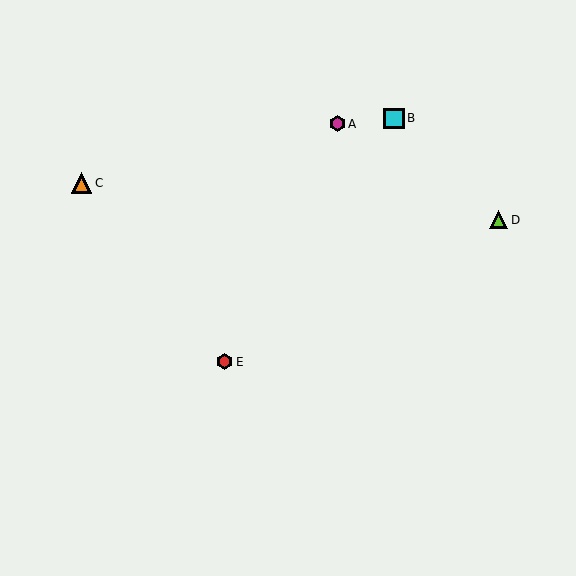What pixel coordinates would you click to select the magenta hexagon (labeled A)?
Click at (338, 124) to select the magenta hexagon A.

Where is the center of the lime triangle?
The center of the lime triangle is at (498, 220).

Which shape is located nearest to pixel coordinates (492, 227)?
The lime triangle (labeled D) at (498, 220) is nearest to that location.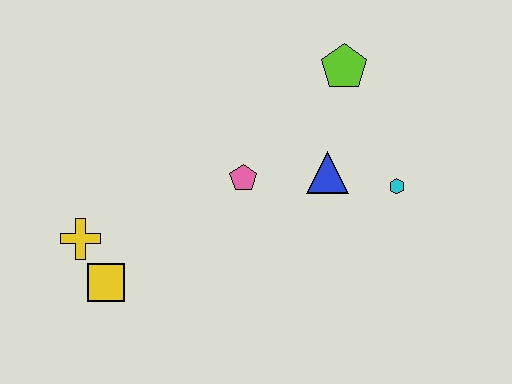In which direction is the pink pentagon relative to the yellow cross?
The pink pentagon is to the right of the yellow cross.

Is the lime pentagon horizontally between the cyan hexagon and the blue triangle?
Yes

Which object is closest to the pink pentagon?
The blue triangle is closest to the pink pentagon.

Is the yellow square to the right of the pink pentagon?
No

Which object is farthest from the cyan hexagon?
The yellow cross is farthest from the cyan hexagon.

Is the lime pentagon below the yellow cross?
No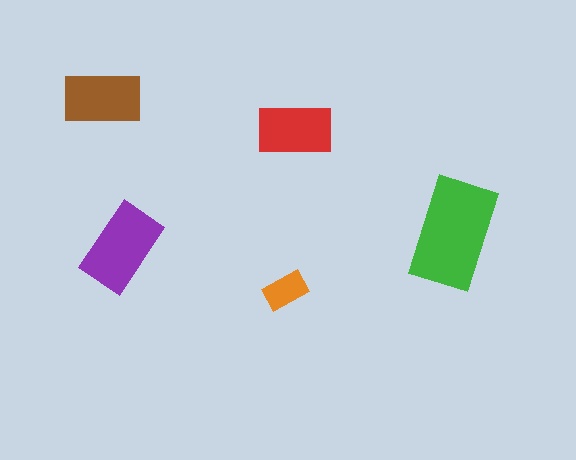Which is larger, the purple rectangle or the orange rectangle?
The purple one.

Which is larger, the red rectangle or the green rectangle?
The green one.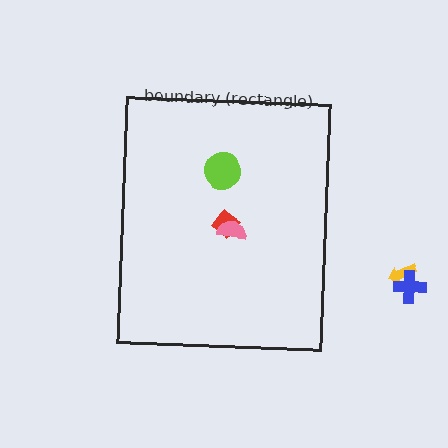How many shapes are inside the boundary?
3 inside, 2 outside.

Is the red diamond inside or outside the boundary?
Inside.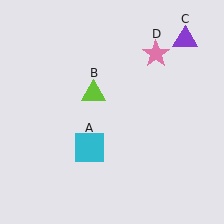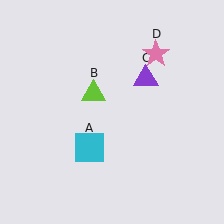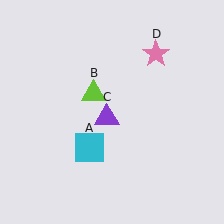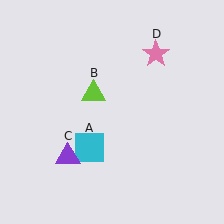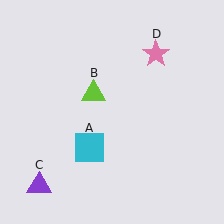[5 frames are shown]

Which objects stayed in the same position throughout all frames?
Cyan square (object A) and lime triangle (object B) and pink star (object D) remained stationary.